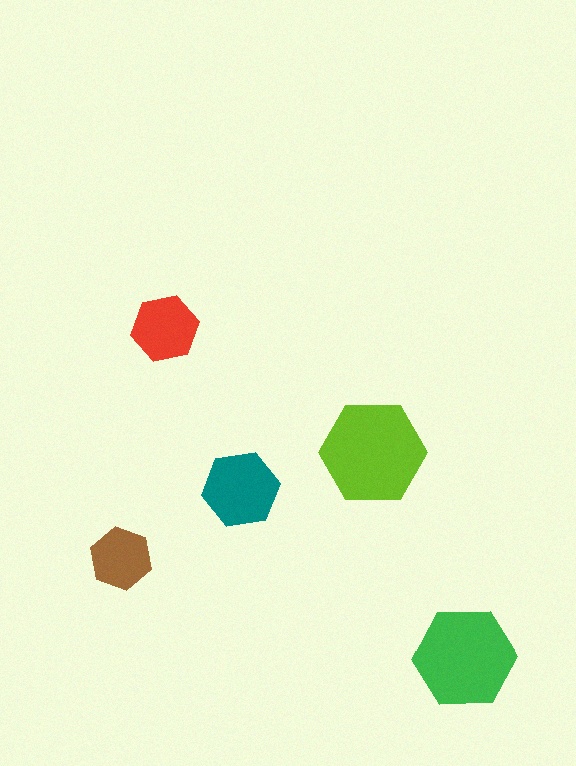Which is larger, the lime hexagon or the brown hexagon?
The lime one.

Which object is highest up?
The red hexagon is topmost.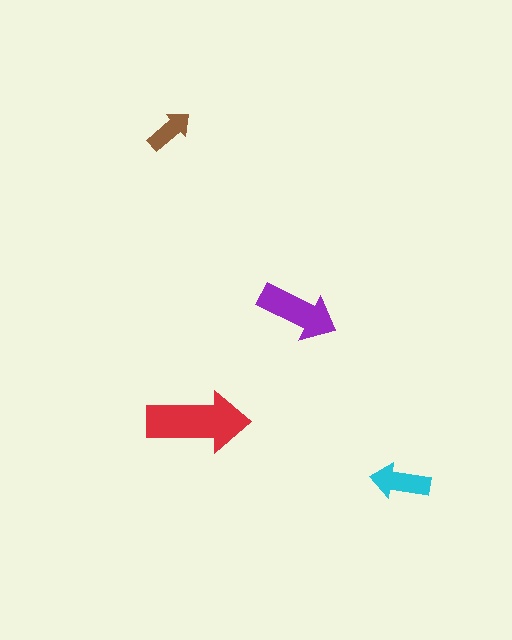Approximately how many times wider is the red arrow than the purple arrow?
About 1.5 times wider.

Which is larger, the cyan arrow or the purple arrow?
The purple one.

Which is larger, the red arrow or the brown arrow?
The red one.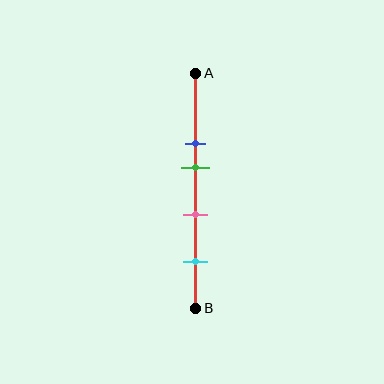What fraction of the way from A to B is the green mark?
The green mark is approximately 40% (0.4) of the way from A to B.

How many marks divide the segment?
There are 4 marks dividing the segment.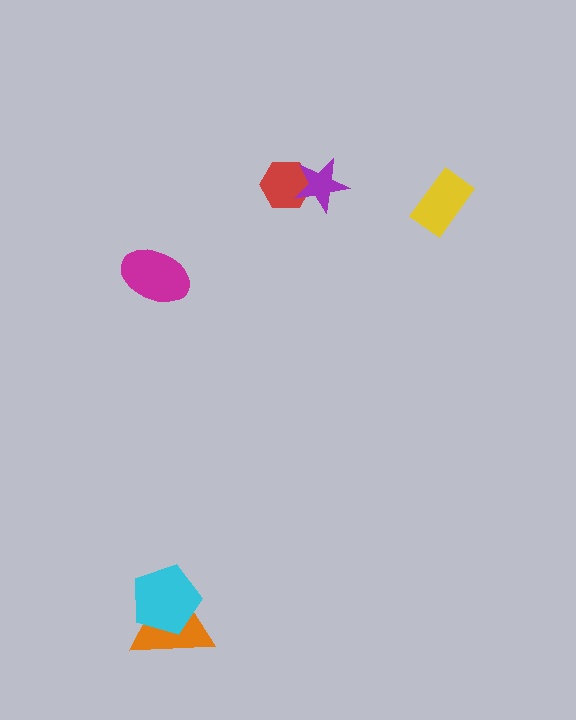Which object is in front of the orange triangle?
The cyan pentagon is in front of the orange triangle.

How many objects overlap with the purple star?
1 object overlaps with the purple star.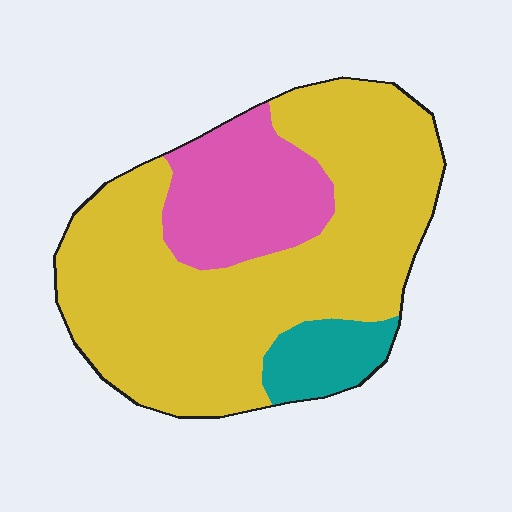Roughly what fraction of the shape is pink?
Pink takes up between a sixth and a third of the shape.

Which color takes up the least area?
Teal, at roughly 10%.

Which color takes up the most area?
Yellow, at roughly 70%.